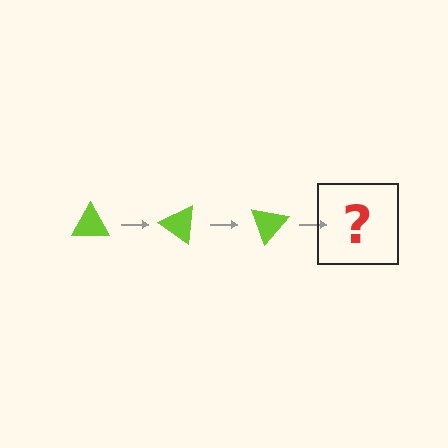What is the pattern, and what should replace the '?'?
The pattern is that the triangle rotates 35 degrees each step. The '?' should be a lime triangle rotated 105 degrees.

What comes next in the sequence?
The next element should be a lime triangle rotated 105 degrees.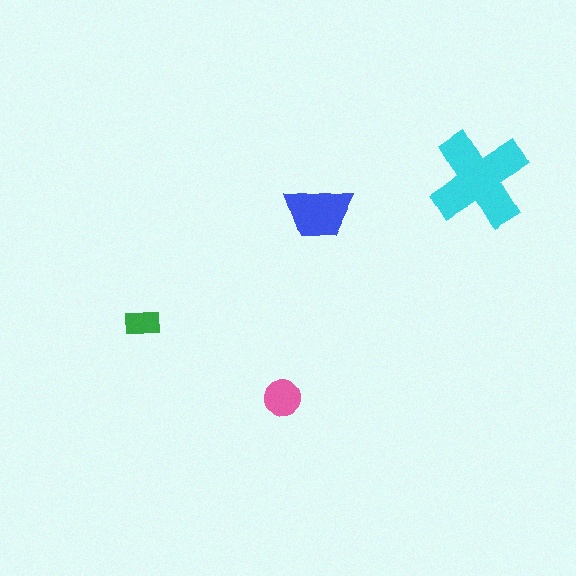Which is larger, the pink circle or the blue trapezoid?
The blue trapezoid.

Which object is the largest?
The cyan cross.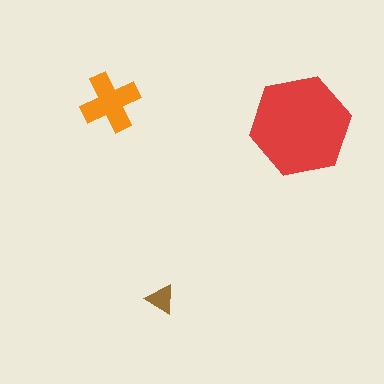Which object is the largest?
The red hexagon.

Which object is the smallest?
The brown triangle.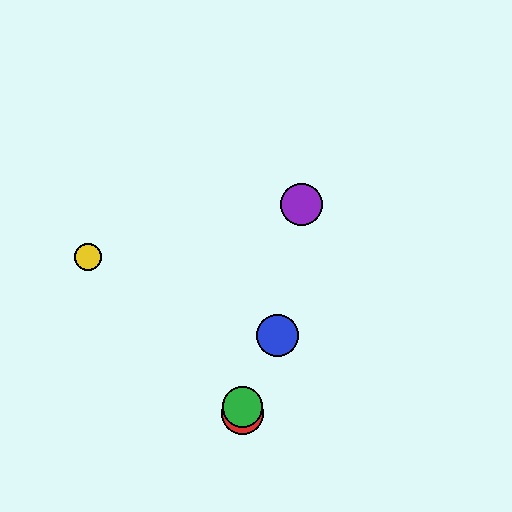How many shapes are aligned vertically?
2 shapes (the red circle, the green circle) are aligned vertically.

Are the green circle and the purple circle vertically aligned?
No, the green circle is at x≈242 and the purple circle is at x≈302.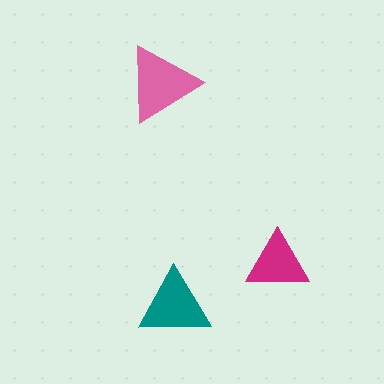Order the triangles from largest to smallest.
the pink one, the teal one, the magenta one.